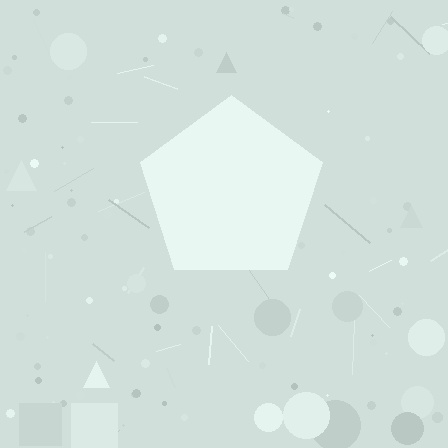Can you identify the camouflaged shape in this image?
The camouflaged shape is a pentagon.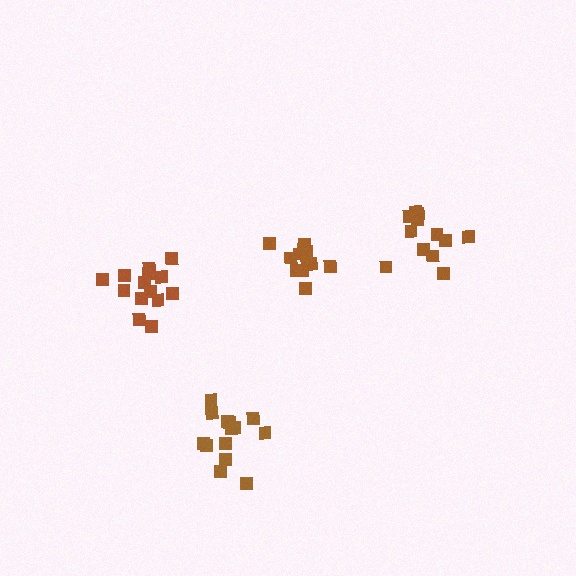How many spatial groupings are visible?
There are 4 spatial groupings.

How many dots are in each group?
Group 1: 14 dots, Group 2: 14 dots, Group 3: 12 dots, Group 4: 12 dots (52 total).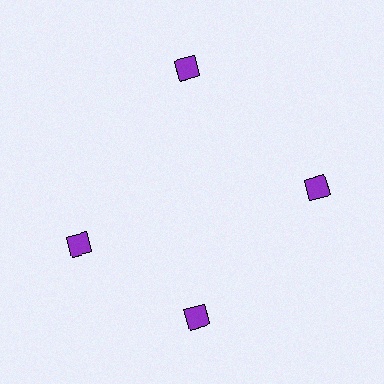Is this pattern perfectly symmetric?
No. The 4 purple diamonds are arranged in a ring, but one element near the 9 o'clock position is rotated out of alignment along the ring, breaking the 4-fold rotational symmetry.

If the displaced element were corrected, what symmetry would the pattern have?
It would have 4-fold rotational symmetry — the pattern would map onto itself every 90 degrees.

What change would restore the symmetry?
The symmetry would be restored by rotating it back into even spacing with its neighbors so that all 4 diamonds sit at equal angles and equal distance from the center.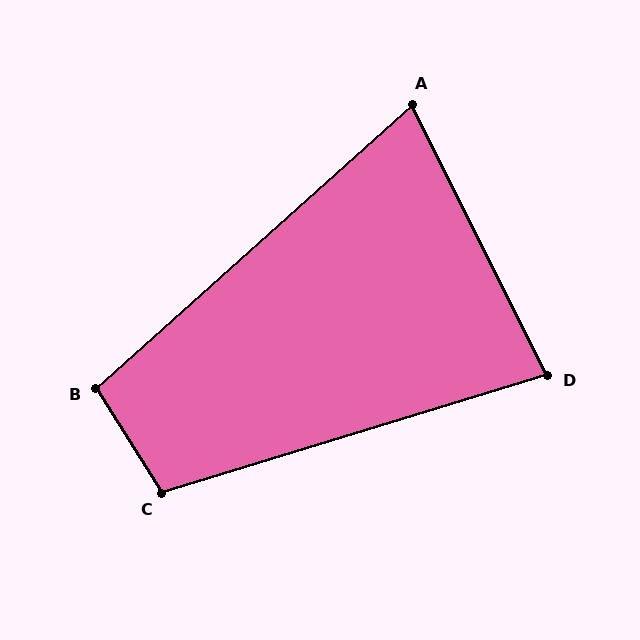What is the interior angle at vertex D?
Approximately 80 degrees (acute).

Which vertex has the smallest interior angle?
A, at approximately 75 degrees.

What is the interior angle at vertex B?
Approximately 100 degrees (obtuse).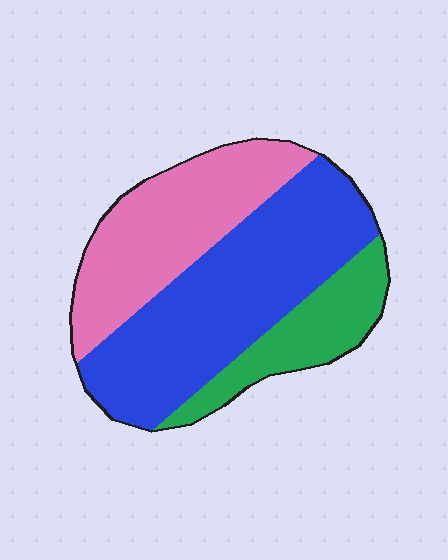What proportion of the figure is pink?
Pink covers roughly 35% of the figure.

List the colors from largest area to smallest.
From largest to smallest: blue, pink, green.